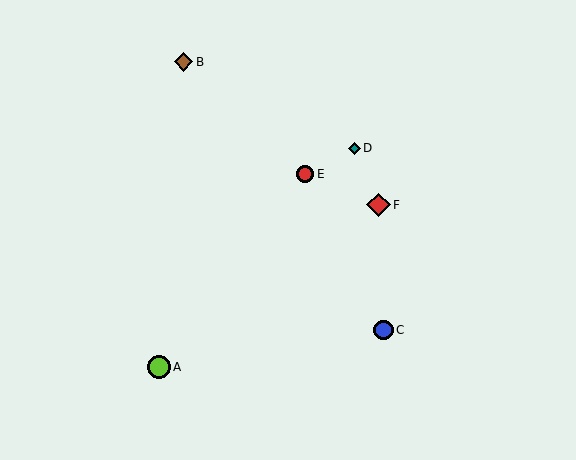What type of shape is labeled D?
Shape D is a teal diamond.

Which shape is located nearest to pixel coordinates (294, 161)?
The red circle (labeled E) at (305, 174) is nearest to that location.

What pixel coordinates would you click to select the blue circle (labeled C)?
Click at (384, 330) to select the blue circle C.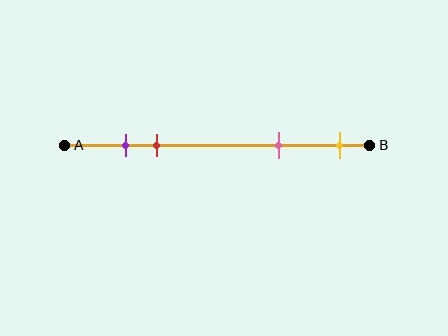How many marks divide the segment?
There are 4 marks dividing the segment.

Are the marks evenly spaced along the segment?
No, the marks are not evenly spaced.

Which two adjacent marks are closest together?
The purple and red marks are the closest adjacent pair.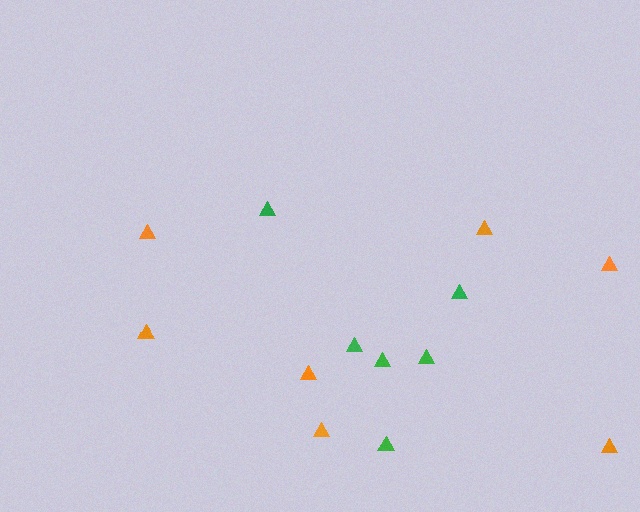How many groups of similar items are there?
There are 2 groups: one group of orange triangles (7) and one group of green triangles (6).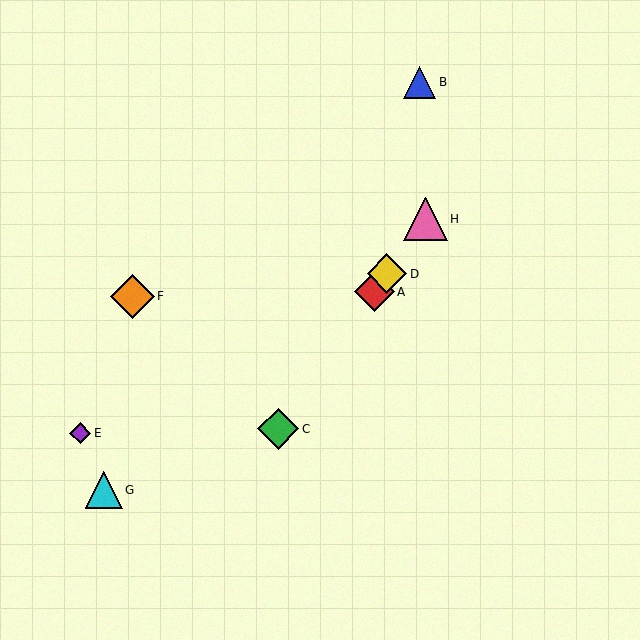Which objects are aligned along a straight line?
Objects A, C, D, H are aligned along a straight line.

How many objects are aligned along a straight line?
4 objects (A, C, D, H) are aligned along a straight line.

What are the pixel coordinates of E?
Object E is at (80, 433).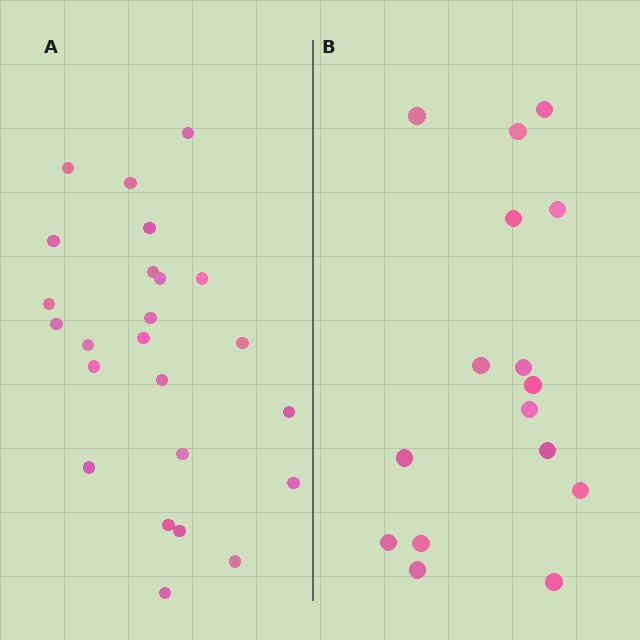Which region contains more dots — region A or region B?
Region A (the left region) has more dots.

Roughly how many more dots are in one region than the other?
Region A has roughly 8 or so more dots than region B.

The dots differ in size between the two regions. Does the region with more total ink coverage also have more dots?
No. Region B has more total ink coverage because its dots are larger, but region A actually contains more individual dots. Total area can be misleading — the number of items is what matters here.